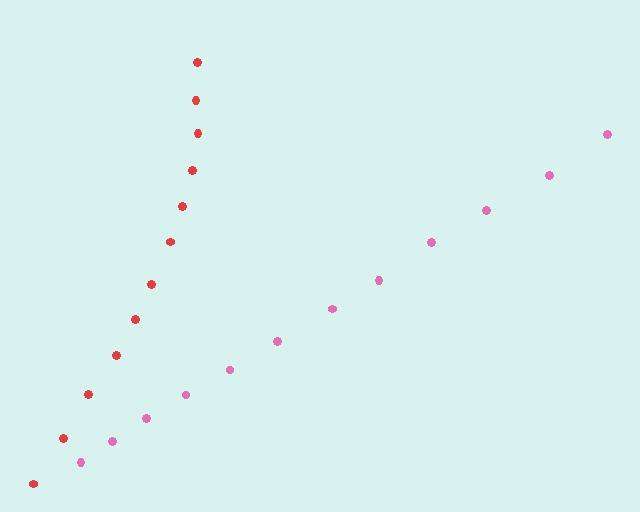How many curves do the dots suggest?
There are 2 distinct paths.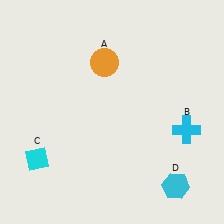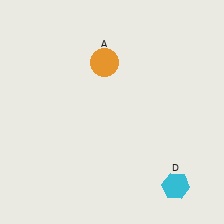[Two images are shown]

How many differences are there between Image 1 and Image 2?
There are 2 differences between the two images.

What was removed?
The cyan cross (B), the cyan diamond (C) were removed in Image 2.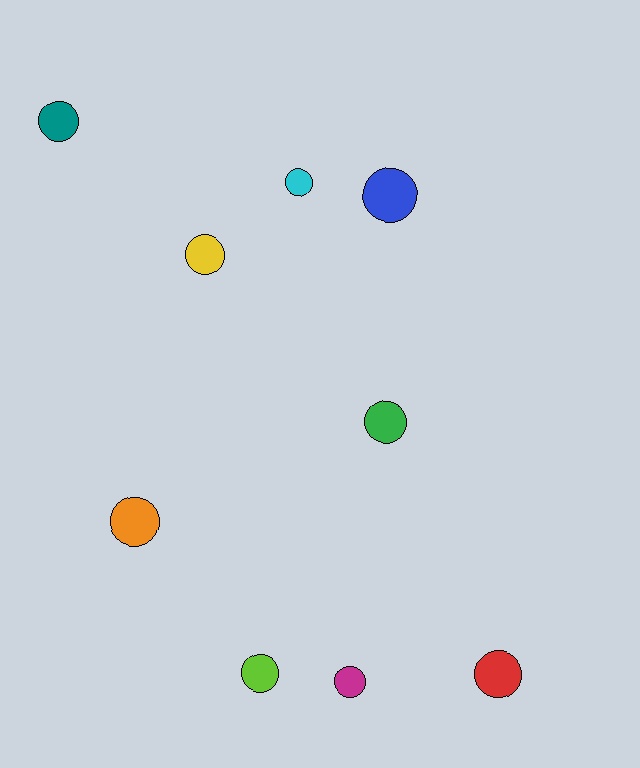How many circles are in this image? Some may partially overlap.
There are 9 circles.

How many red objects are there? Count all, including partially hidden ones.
There is 1 red object.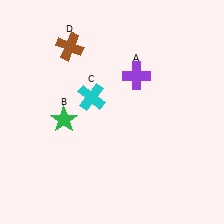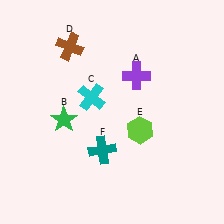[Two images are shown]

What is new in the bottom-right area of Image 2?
A lime hexagon (E) was added in the bottom-right area of Image 2.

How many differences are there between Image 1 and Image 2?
There are 2 differences between the two images.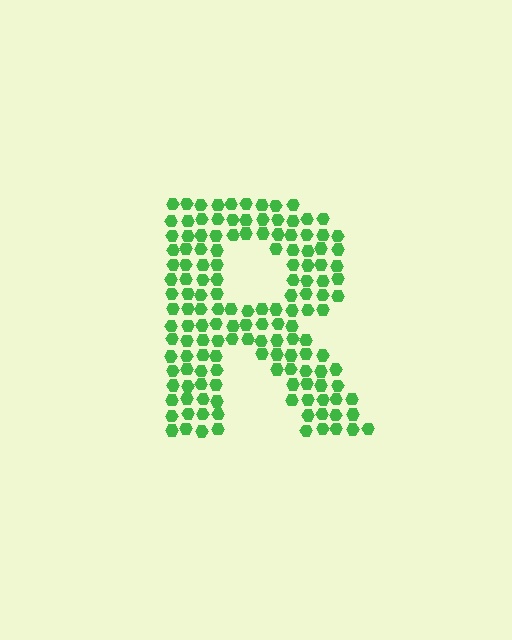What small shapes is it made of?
It is made of small hexagons.